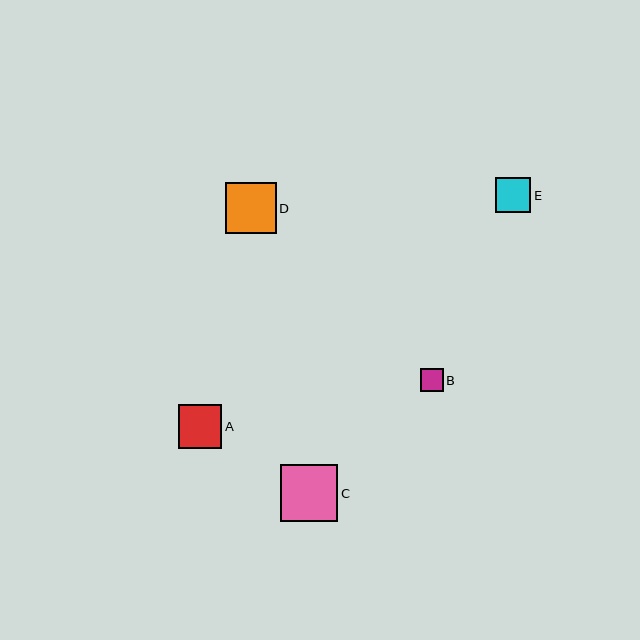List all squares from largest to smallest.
From largest to smallest: C, D, A, E, B.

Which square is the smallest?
Square B is the smallest with a size of approximately 23 pixels.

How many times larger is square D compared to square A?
Square D is approximately 1.2 times the size of square A.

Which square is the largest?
Square C is the largest with a size of approximately 57 pixels.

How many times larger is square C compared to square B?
Square C is approximately 2.5 times the size of square B.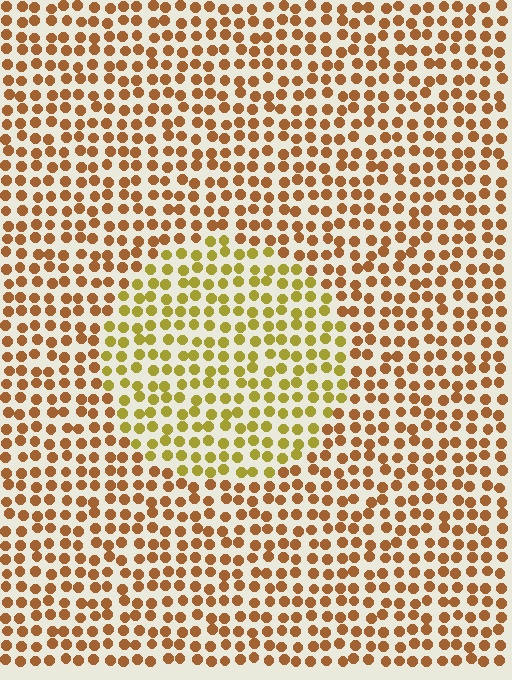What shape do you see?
I see a circle.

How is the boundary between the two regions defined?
The boundary is defined purely by a slight shift in hue (about 33 degrees). Spacing, size, and orientation are identical on both sides.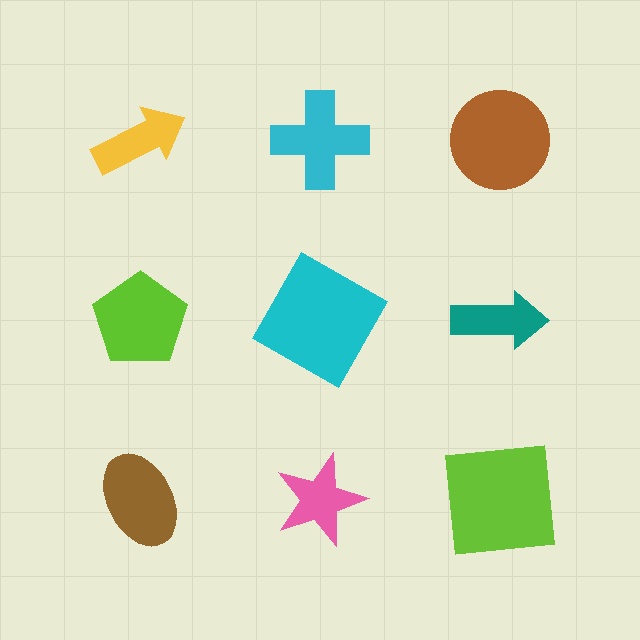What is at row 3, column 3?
A lime square.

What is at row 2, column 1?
A lime pentagon.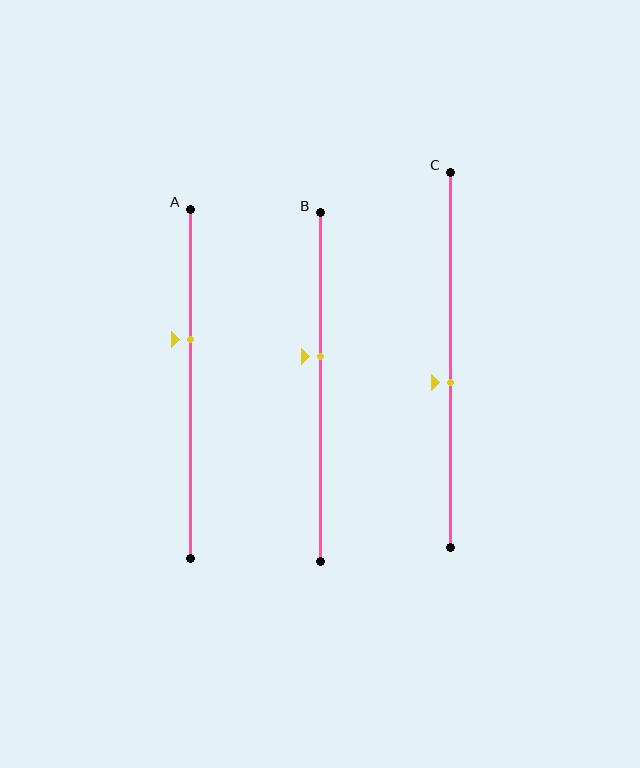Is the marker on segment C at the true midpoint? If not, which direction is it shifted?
No, the marker on segment C is shifted downward by about 6% of the segment length.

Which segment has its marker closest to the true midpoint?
Segment C has its marker closest to the true midpoint.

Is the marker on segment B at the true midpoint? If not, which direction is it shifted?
No, the marker on segment B is shifted upward by about 9% of the segment length.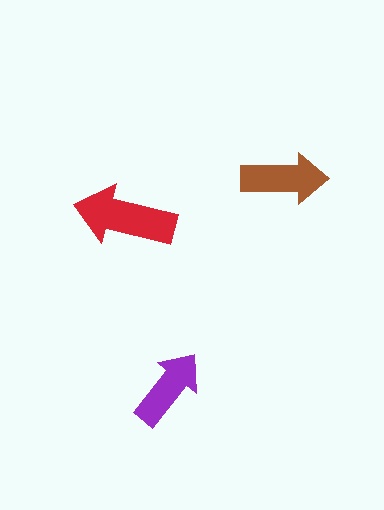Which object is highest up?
The brown arrow is topmost.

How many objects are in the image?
There are 3 objects in the image.